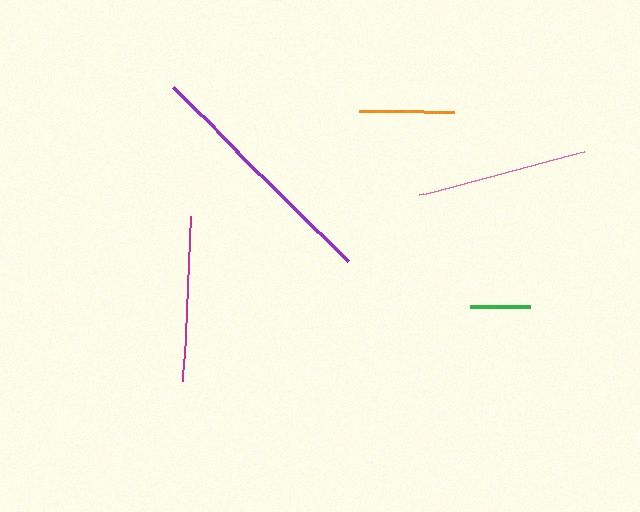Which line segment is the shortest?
The green line is the shortest at approximately 60 pixels.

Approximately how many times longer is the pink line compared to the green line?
The pink line is approximately 2.8 times the length of the green line.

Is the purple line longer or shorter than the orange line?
The purple line is longer than the orange line.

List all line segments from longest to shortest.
From longest to shortest: purple, pink, magenta, orange, green.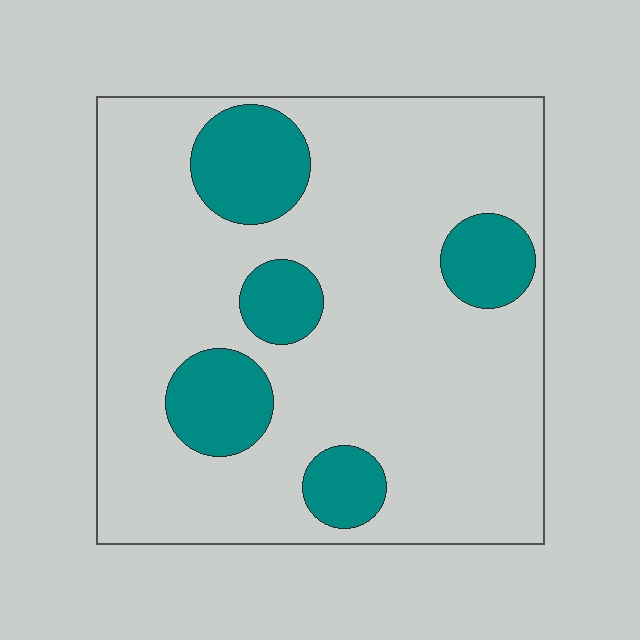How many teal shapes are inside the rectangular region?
5.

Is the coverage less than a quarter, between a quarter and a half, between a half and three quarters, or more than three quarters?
Less than a quarter.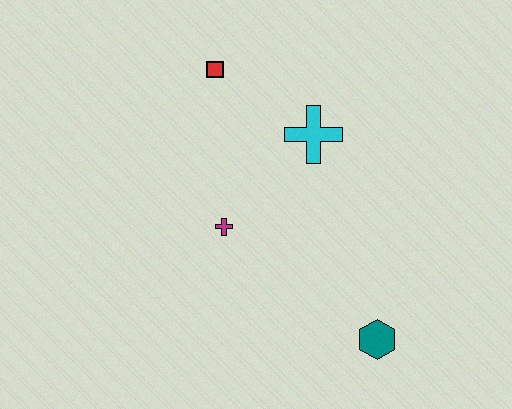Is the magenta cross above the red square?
No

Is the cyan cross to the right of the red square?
Yes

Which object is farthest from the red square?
The teal hexagon is farthest from the red square.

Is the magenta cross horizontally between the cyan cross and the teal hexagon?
No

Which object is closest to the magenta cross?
The cyan cross is closest to the magenta cross.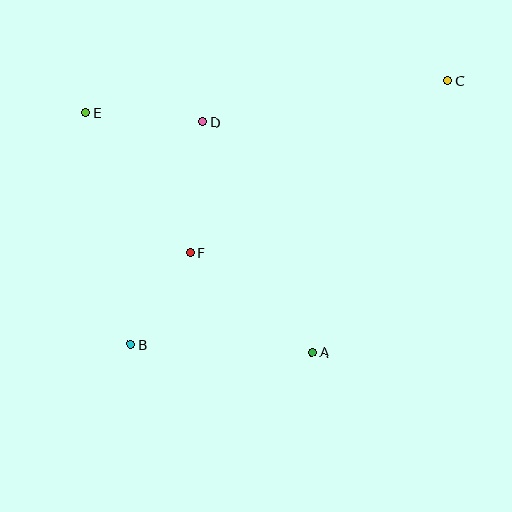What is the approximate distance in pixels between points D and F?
The distance between D and F is approximately 131 pixels.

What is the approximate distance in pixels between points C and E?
The distance between C and E is approximately 364 pixels.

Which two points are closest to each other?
Points B and F are closest to each other.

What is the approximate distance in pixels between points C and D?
The distance between C and D is approximately 249 pixels.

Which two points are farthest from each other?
Points B and C are farthest from each other.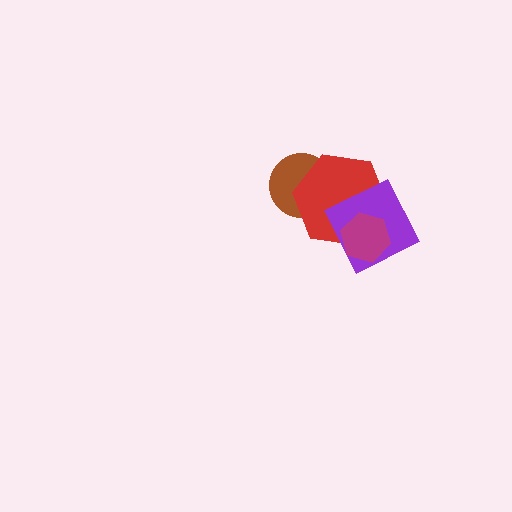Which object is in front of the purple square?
The magenta hexagon is in front of the purple square.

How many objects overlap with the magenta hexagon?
2 objects overlap with the magenta hexagon.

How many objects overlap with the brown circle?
1 object overlaps with the brown circle.